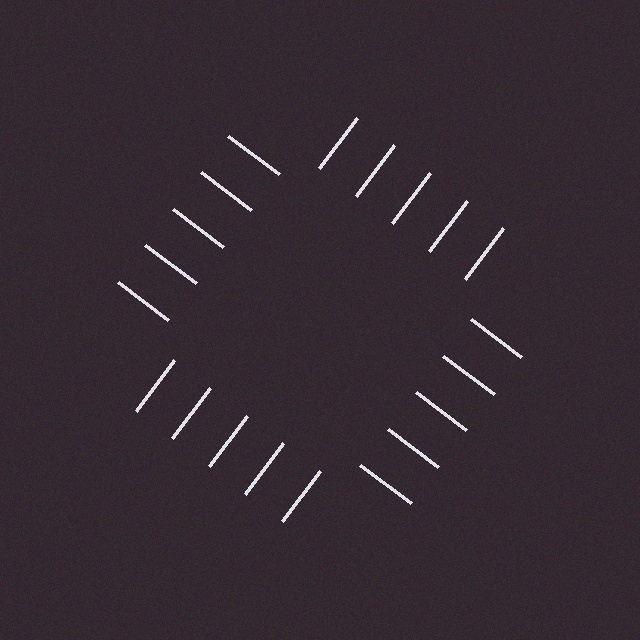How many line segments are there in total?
20 — 5 along each of the 4 edges.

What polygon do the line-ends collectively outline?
An illusory square — the line segments terminate on its edges but no continuous stroke is drawn.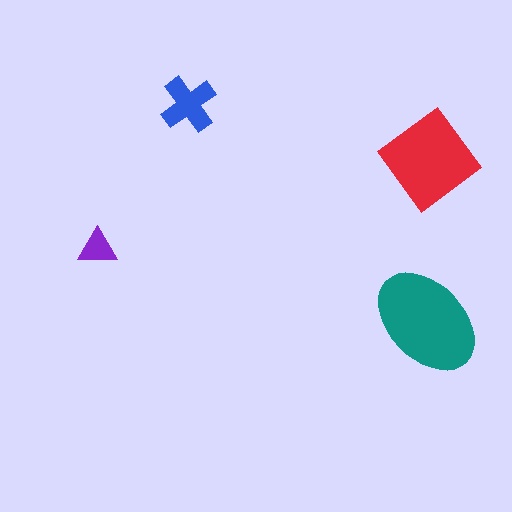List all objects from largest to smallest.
The teal ellipse, the red diamond, the blue cross, the purple triangle.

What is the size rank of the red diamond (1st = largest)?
2nd.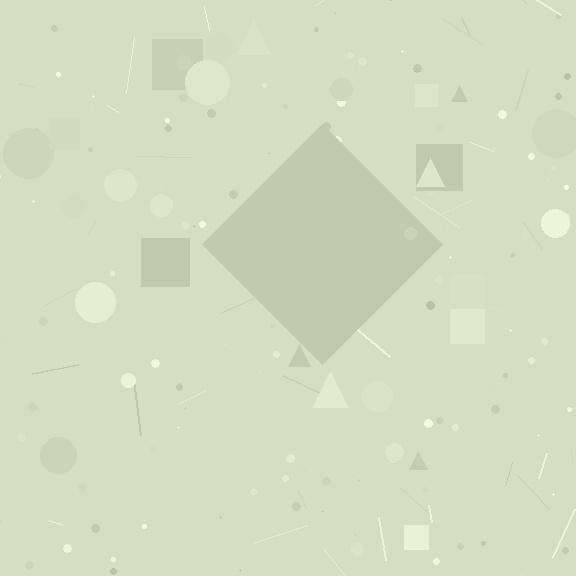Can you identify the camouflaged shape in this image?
The camouflaged shape is a diamond.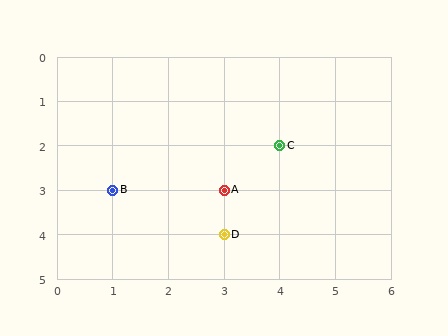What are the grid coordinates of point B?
Point B is at grid coordinates (1, 3).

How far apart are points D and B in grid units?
Points D and B are 2 columns and 1 row apart (about 2.2 grid units diagonally).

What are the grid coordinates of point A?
Point A is at grid coordinates (3, 3).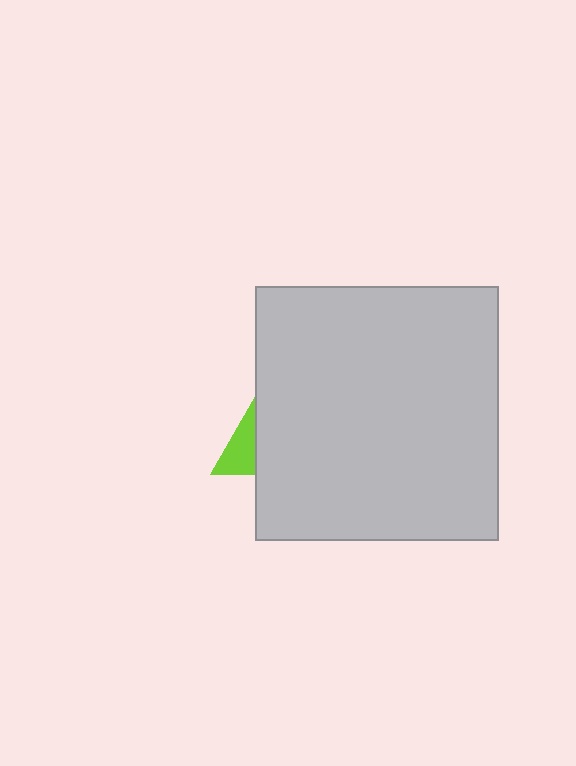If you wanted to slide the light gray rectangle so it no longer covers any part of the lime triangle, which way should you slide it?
Slide it right — that is the most direct way to separate the two shapes.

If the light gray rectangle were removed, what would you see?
You would see the complete lime triangle.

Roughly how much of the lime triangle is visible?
A small part of it is visible (roughly 24%).